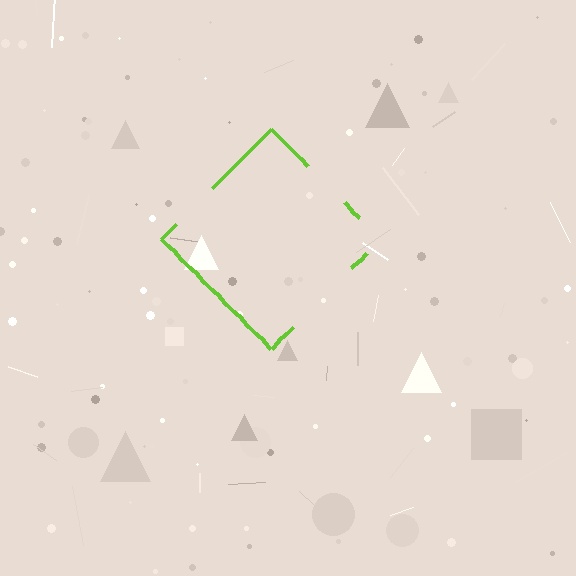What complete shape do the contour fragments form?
The contour fragments form a diamond.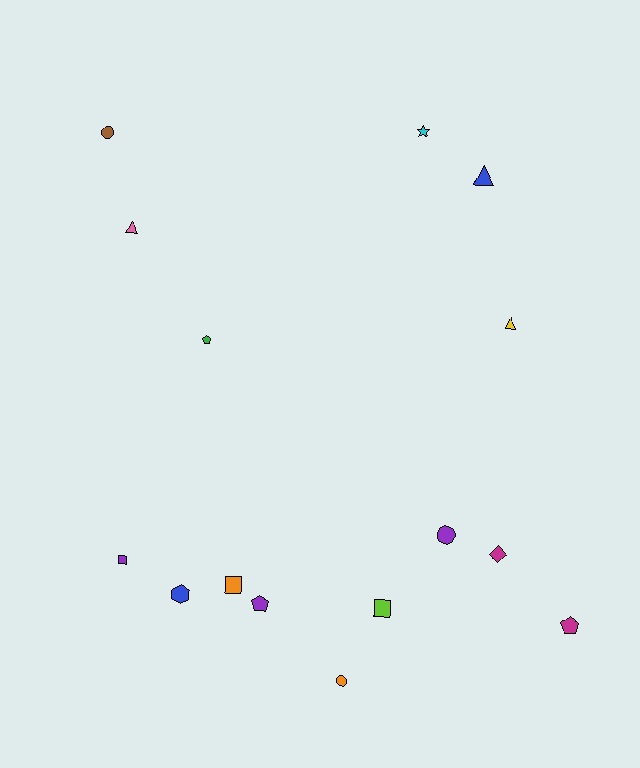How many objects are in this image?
There are 15 objects.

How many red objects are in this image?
There are no red objects.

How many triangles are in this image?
There are 3 triangles.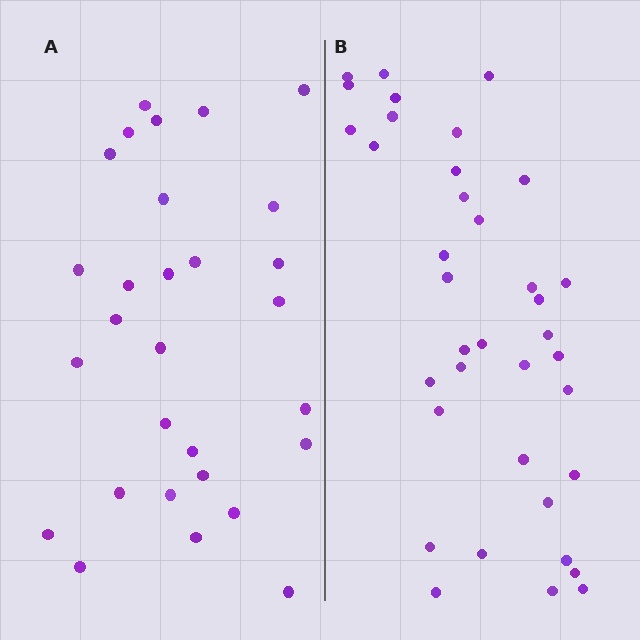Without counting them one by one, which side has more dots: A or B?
Region B (the right region) has more dots.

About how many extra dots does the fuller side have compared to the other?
Region B has roughly 8 or so more dots than region A.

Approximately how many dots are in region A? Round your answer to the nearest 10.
About 30 dots. (The exact count is 29, which rounds to 30.)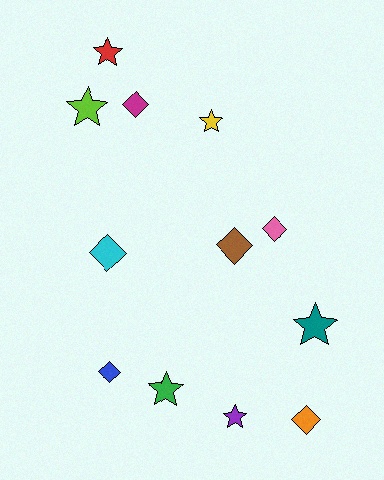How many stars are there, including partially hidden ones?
There are 6 stars.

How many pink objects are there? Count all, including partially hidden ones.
There is 1 pink object.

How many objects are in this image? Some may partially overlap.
There are 12 objects.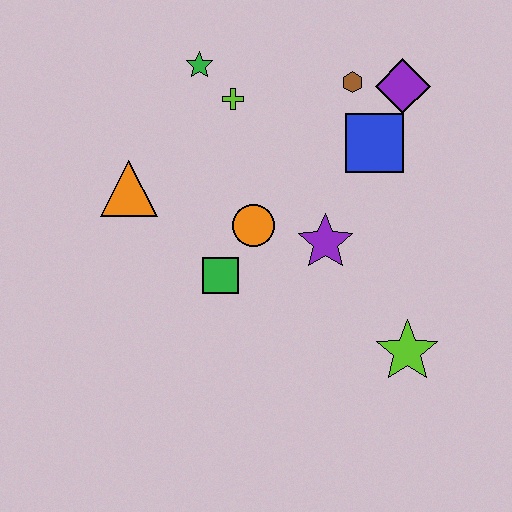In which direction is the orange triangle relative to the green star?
The orange triangle is below the green star.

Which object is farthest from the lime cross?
The lime star is farthest from the lime cross.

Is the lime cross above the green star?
No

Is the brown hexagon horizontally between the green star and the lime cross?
No